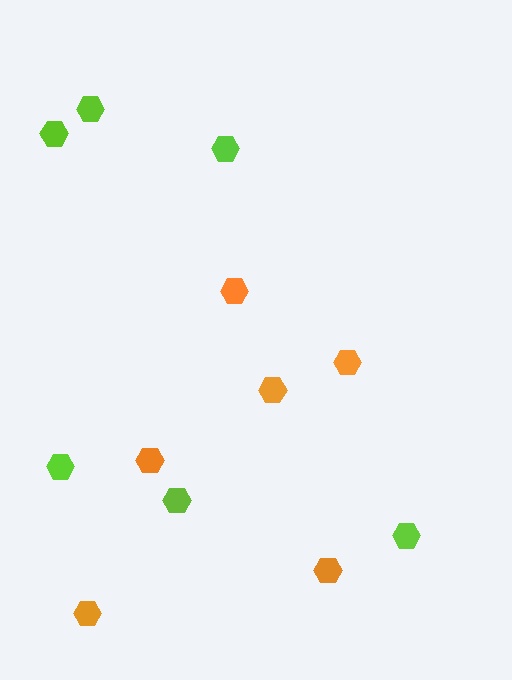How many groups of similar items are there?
There are 2 groups: one group of lime hexagons (6) and one group of orange hexagons (6).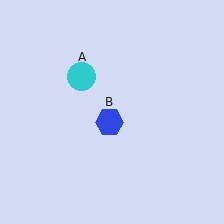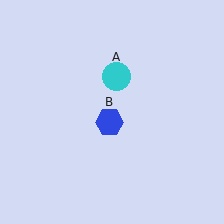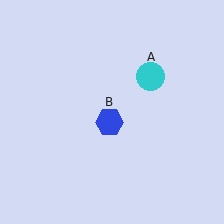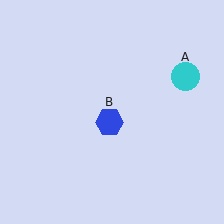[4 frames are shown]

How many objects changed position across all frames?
1 object changed position: cyan circle (object A).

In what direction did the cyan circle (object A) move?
The cyan circle (object A) moved right.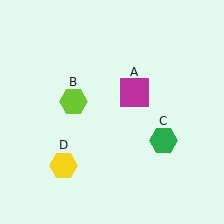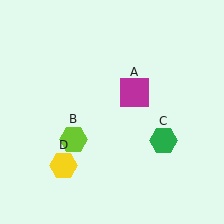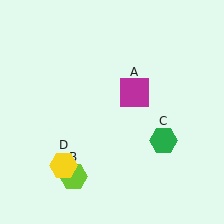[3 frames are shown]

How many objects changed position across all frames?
1 object changed position: lime hexagon (object B).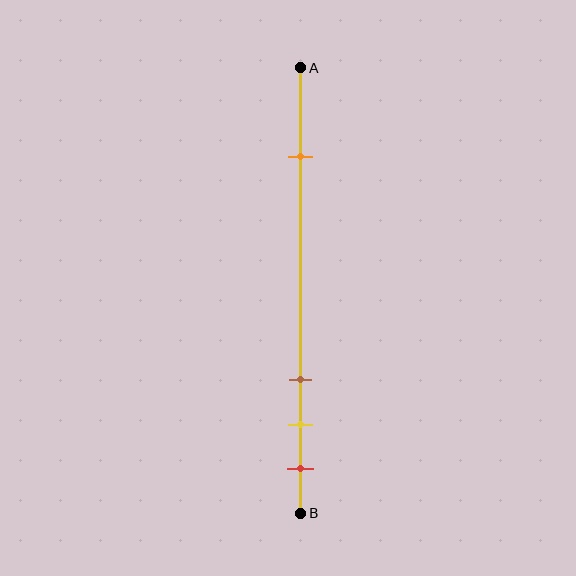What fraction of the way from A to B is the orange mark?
The orange mark is approximately 20% (0.2) of the way from A to B.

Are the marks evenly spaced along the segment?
No, the marks are not evenly spaced.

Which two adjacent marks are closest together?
The yellow and red marks are the closest adjacent pair.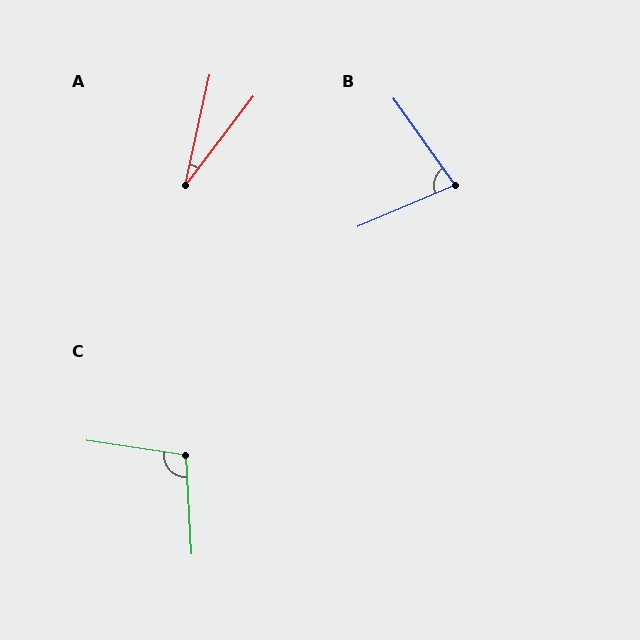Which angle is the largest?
C, at approximately 102 degrees.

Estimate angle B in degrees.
Approximately 78 degrees.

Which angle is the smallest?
A, at approximately 25 degrees.